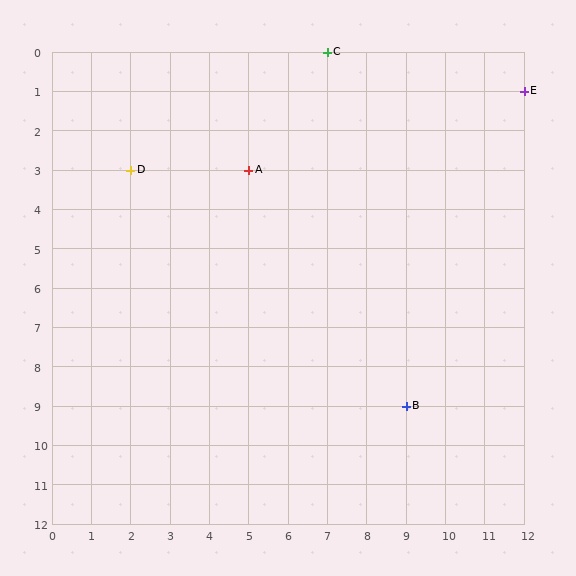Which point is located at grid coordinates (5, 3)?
Point A is at (5, 3).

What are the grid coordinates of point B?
Point B is at grid coordinates (9, 9).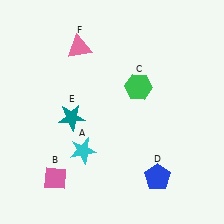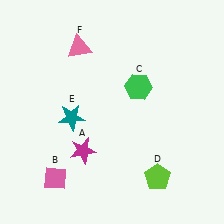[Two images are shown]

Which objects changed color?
A changed from cyan to magenta. D changed from blue to lime.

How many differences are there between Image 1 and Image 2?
There are 2 differences between the two images.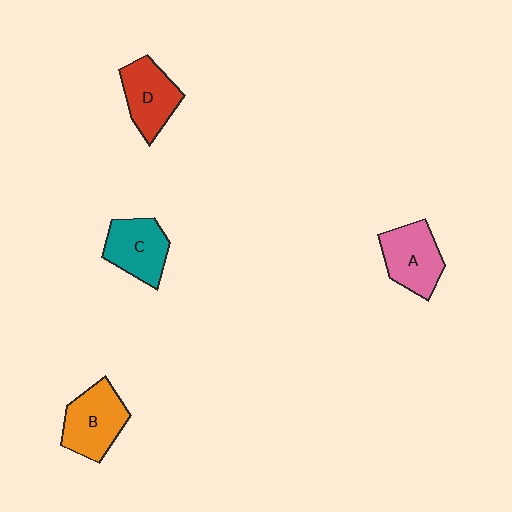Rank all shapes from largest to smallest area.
From largest to smallest: B (orange), A (pink), C (teal), D (red).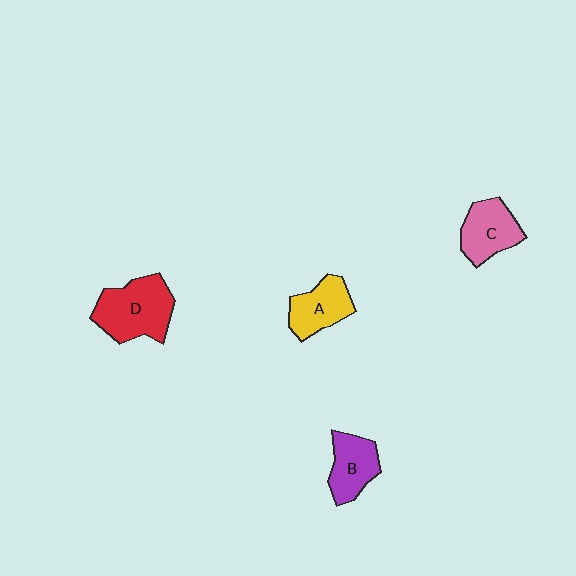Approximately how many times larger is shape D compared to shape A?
Approximately 1.5 times.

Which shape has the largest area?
Shape D (red).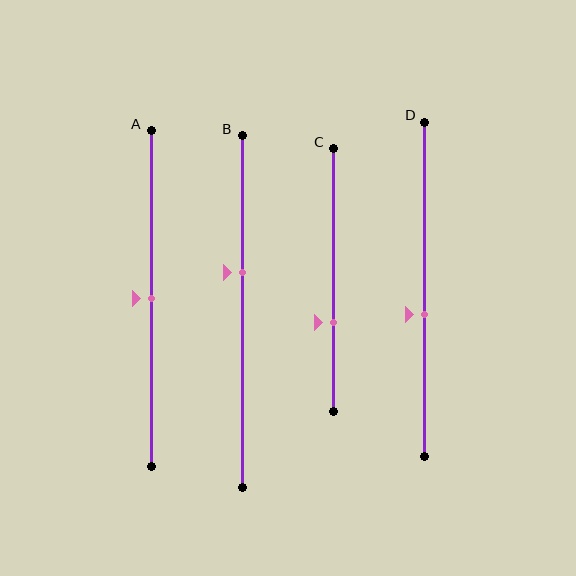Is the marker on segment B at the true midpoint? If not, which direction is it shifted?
No, the marker on segment B is shifted upward by about 11% of the segment length.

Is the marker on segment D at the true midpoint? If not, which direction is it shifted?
No, the marker on segment D is shifted downward by about 8% of the segment length.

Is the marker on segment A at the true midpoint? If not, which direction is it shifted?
Yes, the marker on segment A is at the true midpoint.